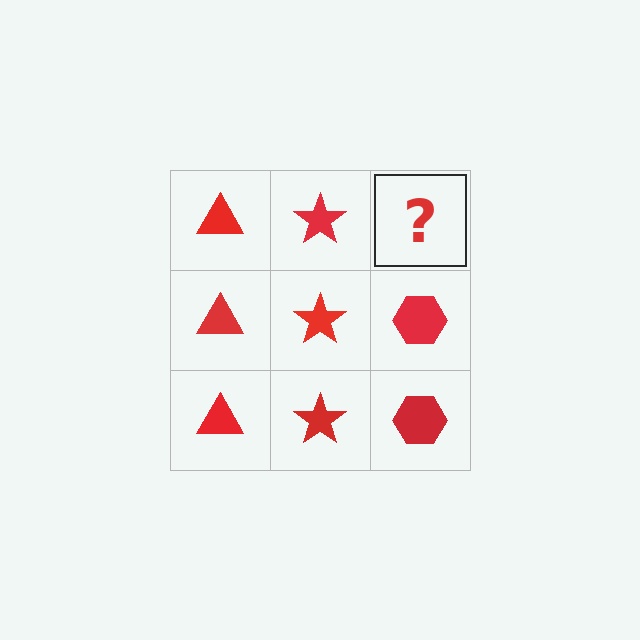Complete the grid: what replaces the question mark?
The question mark should be replaced with a red hexagon.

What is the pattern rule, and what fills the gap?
The rule is that each column has a consistent shape. The gap should be filled with a red hexagon.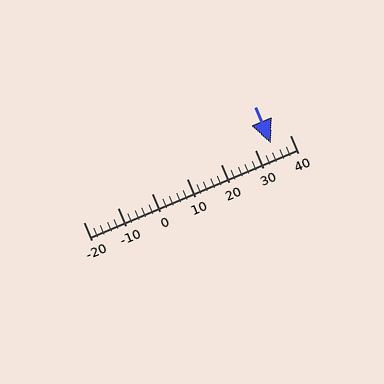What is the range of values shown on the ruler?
The ruler shows values from -20 to 40.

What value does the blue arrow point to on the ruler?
The blue arrow points to approximately 35.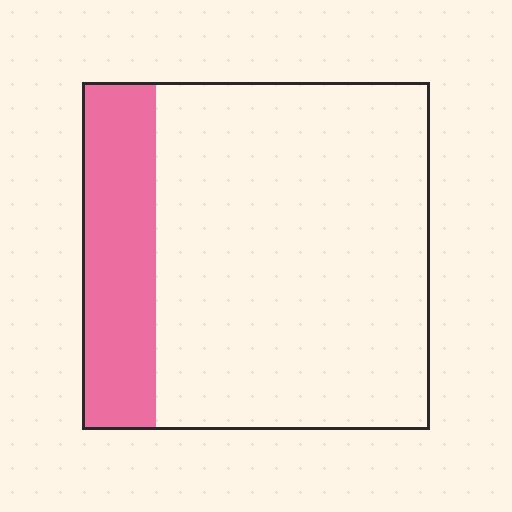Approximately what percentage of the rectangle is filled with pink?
Approximately 20%.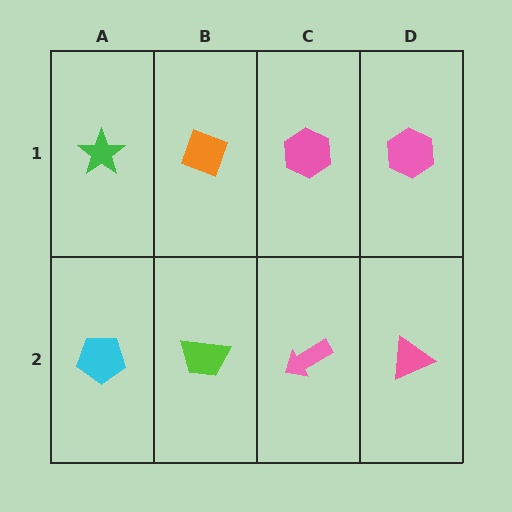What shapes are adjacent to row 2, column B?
An orange diamond (row 1, column B), a cyan pentagon (row 2, column A), a pink arrow (row 2, column C).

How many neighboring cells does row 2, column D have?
2.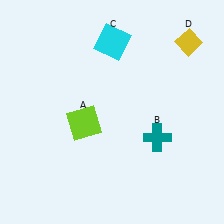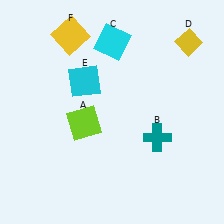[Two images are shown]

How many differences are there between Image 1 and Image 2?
There are 2 differences between the two images.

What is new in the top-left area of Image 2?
A yellow square (F) was added in the top-left area of Image 2.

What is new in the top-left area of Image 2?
A cyan square (E) was added in the top-left area of Image 2.